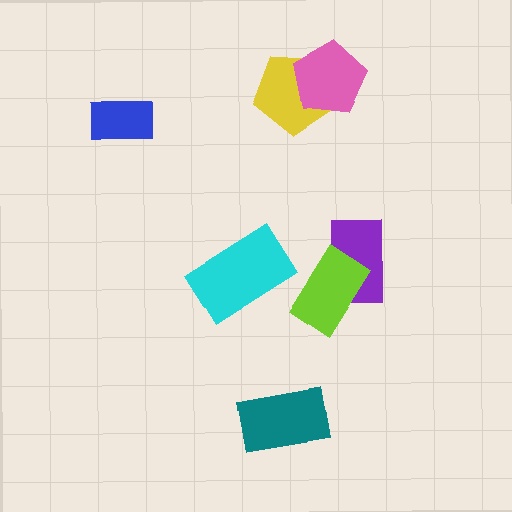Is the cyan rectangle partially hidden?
No, no other shape covers it.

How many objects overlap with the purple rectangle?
1 object overlaps with the purple rectangle.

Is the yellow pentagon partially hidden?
Yes, it is partially covered by another shape.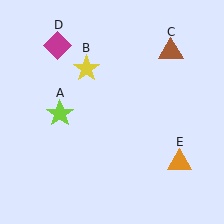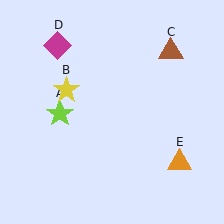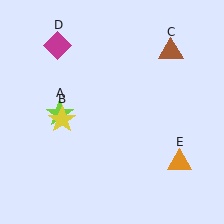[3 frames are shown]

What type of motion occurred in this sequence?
The yellow star (object B) rotated counterclockwise around the center of the scene.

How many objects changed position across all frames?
1 object changed position: yellow star (object B).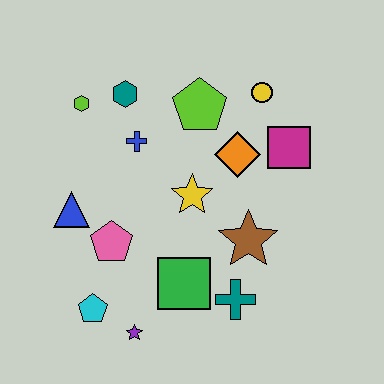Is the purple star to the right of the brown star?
No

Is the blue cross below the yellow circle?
Yes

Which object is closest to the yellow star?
The orange diamond is closest to the yellow star.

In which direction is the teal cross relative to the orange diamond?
The teal cross is below the orange diamond.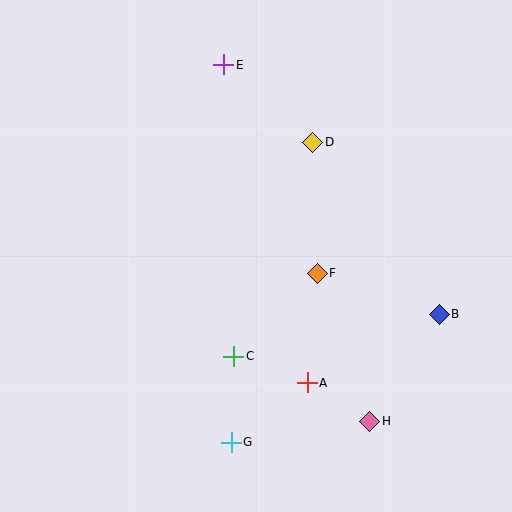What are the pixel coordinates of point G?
Point G is at (231, 442).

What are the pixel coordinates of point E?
Point E is at (224, 65).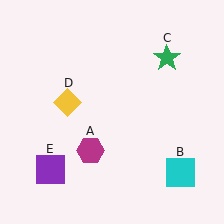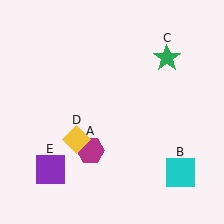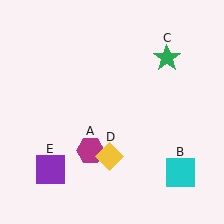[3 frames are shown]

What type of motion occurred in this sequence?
The yellow diamond (object D) rotated counterclockwise around the center of the scene.